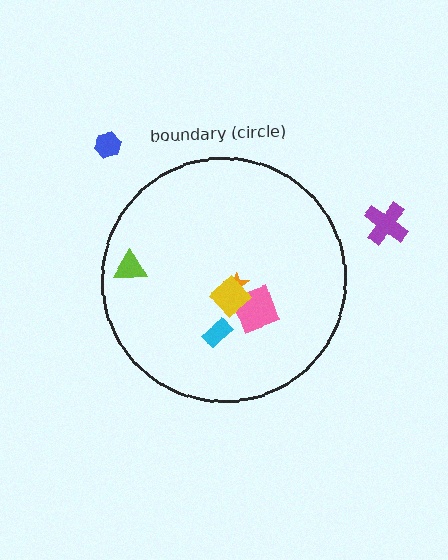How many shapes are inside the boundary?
5 inside, 2 outside.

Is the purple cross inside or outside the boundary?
Outside.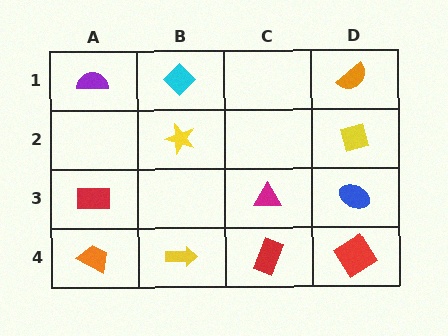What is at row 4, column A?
An orange trapezoid.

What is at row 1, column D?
An orange semicircle.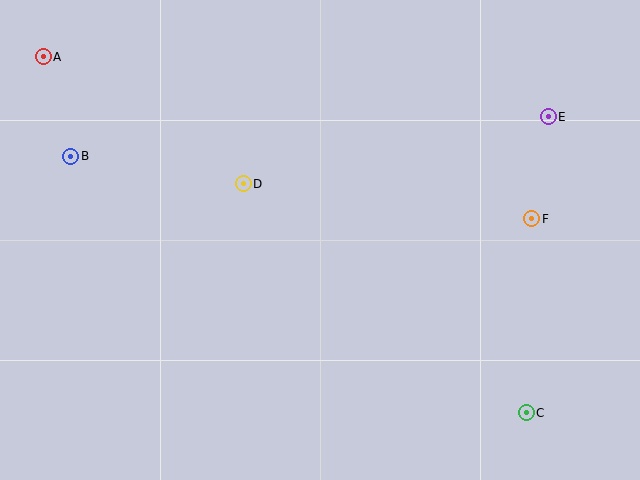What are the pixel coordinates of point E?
Point E is at (548, 117).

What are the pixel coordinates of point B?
Point B is at (71, 156).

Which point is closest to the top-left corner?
Point A is closest to the top-left corner.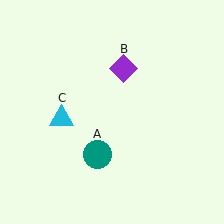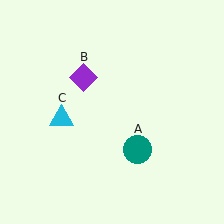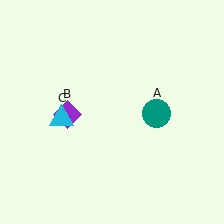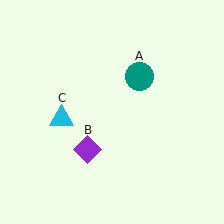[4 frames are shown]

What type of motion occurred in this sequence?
The teal circle (object A), purple diamond (object B) rotated counterclockwise around the center of the scene.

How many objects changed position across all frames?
2 objects changed position: teal circle (object A), purple diamond (object B).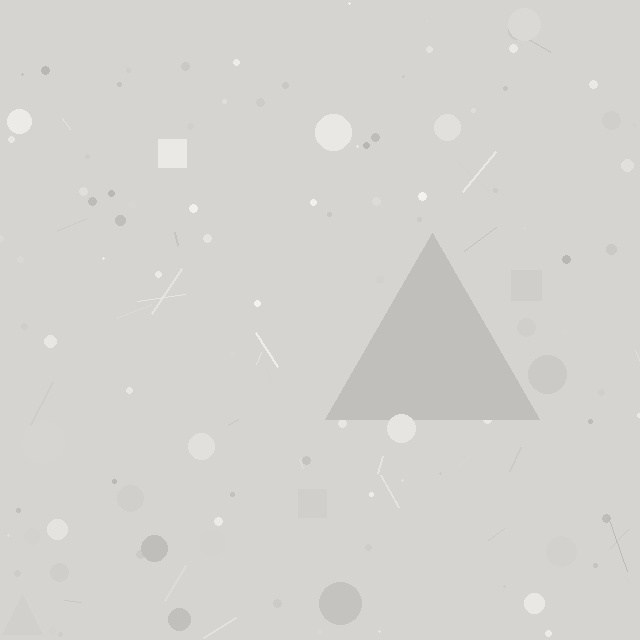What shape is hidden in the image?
A triangle is hidden in the image.